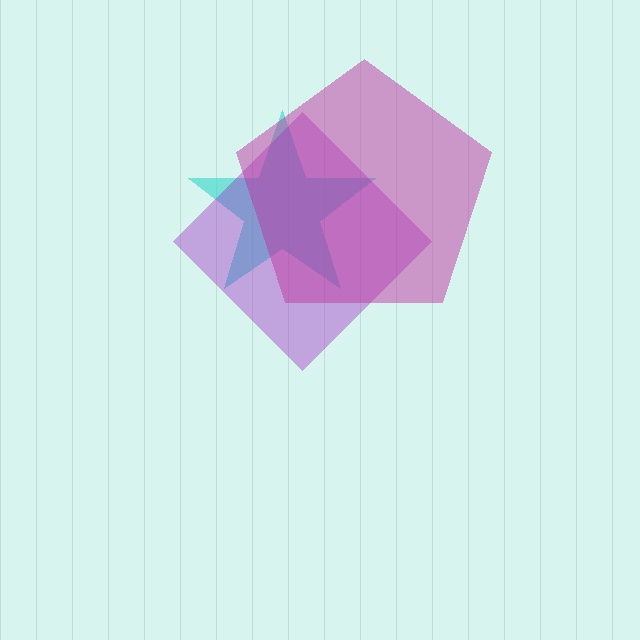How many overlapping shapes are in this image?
There are 3 overlapping shapes in the image.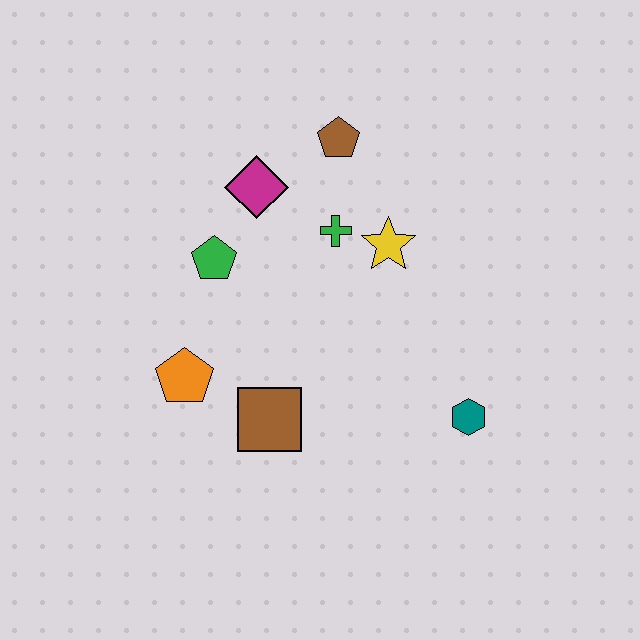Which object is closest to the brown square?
The orange pentagon is closest to the brown square.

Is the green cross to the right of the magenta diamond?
Yes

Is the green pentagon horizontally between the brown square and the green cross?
No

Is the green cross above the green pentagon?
Yes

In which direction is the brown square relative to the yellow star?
The brown square is below the yellow star.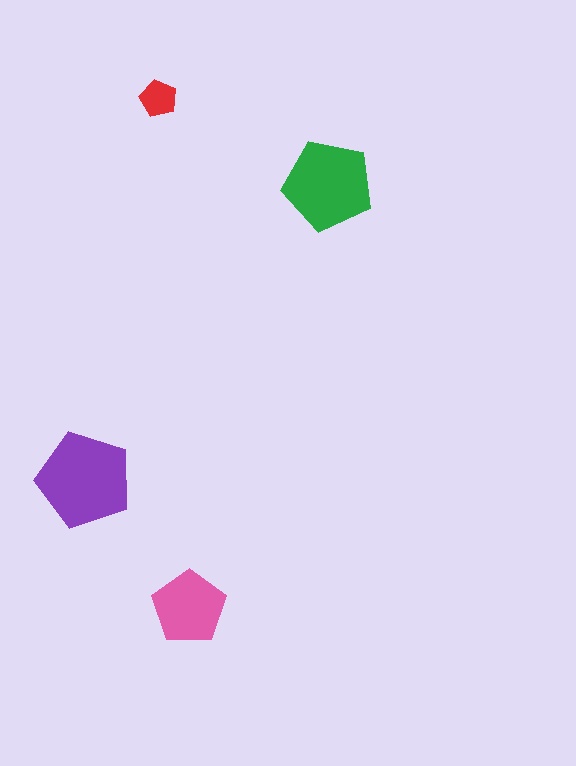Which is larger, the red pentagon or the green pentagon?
The green one.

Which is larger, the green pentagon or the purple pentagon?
The purple one.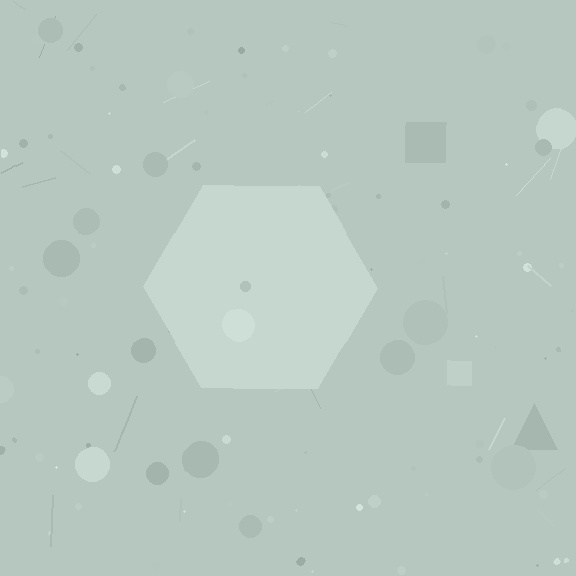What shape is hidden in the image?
A hexagon is hidden in the image.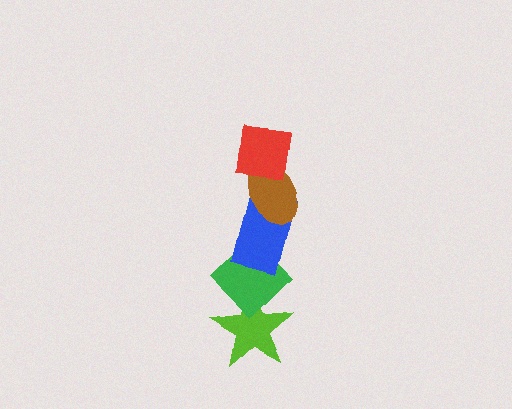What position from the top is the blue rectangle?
The blue rectangle is 3rd from the top.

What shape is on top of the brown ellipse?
The red square is on top of the brown ellipse.